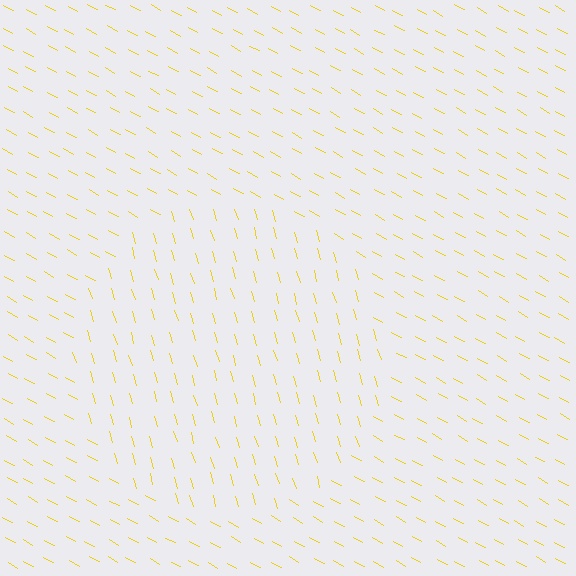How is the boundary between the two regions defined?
The boundary is defined purely by a change in line orientation (approximately 45 degrees difference). All lines are the same color and thickness.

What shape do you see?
I see a circle.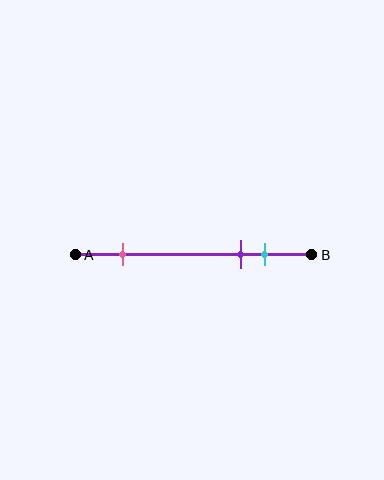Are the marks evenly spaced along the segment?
No, the marks are not evenly spaced.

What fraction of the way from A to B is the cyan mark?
The cyan mark is approximately 80% (0.8) of the way from A to B.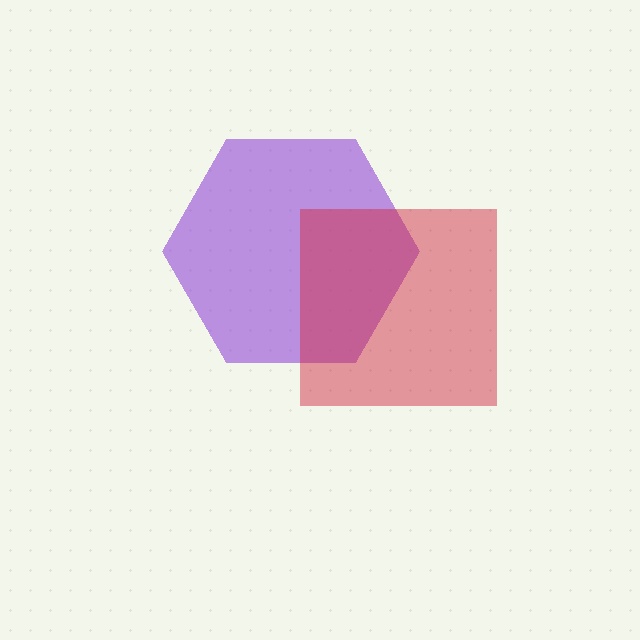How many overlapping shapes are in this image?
There are 2 overlapping shapes in the image.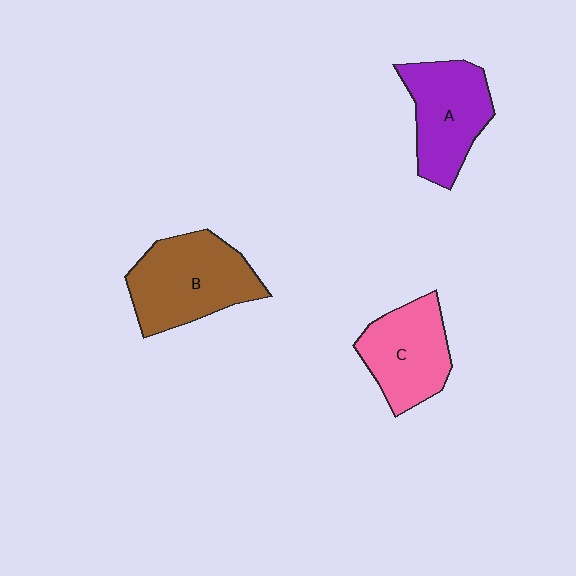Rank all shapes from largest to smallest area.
From largest to smallest: B (brown), A (purple), C (pink).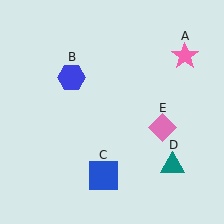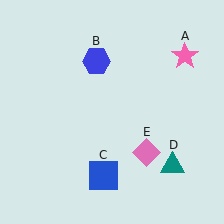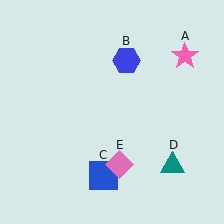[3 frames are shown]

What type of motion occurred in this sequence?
The blue hexagon (object B), pink diamond (object E) rotated clockwise around the center of the scene.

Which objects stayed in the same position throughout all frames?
Pink star (object A) and blue square (object C) and teal triangle (object D) remained stationary.